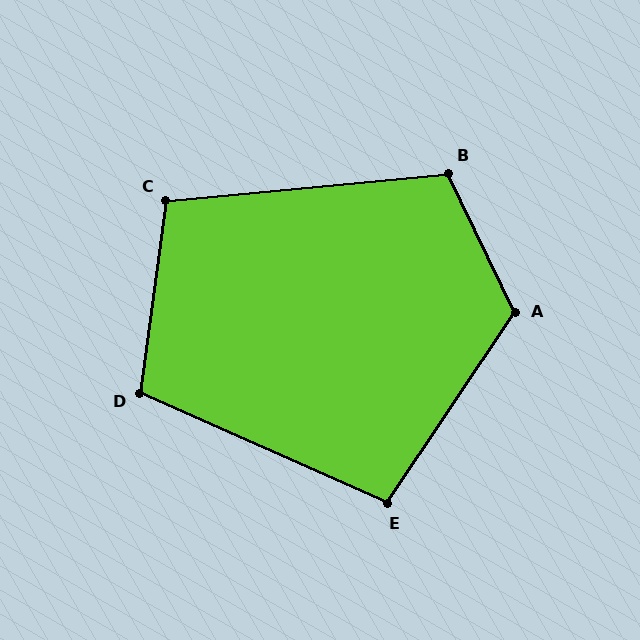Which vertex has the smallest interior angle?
E, at approximately 100 degrees.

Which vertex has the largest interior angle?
A, at approximately 121 degrees.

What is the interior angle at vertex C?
Approximately 103 degrees (obtuse).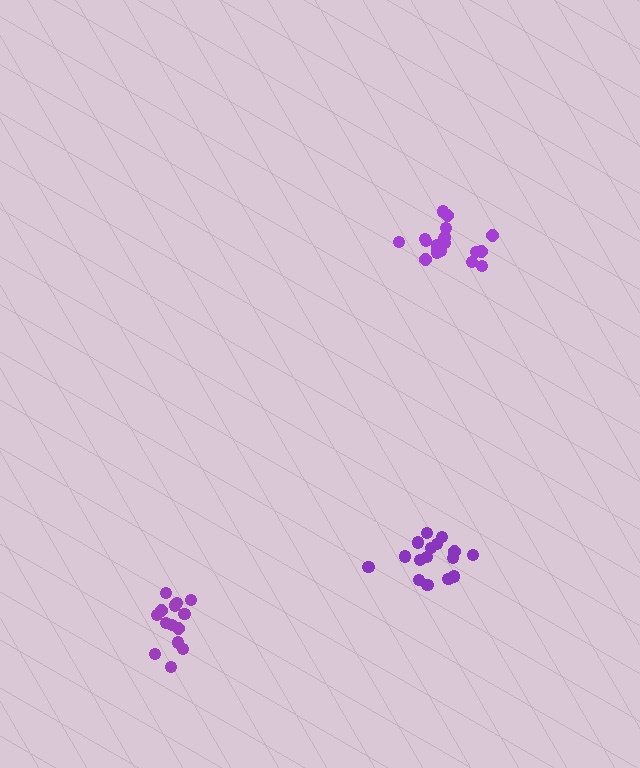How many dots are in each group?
Group 1: 19 dots, Group 2: 16 dots, Group 3: 14 dots (49 total).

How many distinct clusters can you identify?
There are 3 distinct clusters.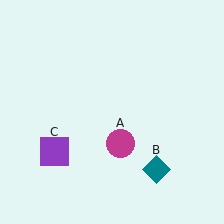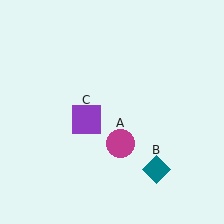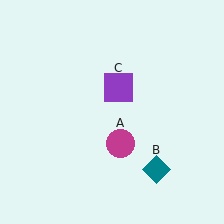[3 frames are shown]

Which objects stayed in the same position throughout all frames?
Magenta circle (object A) and teal diamond (object B) remained stationary.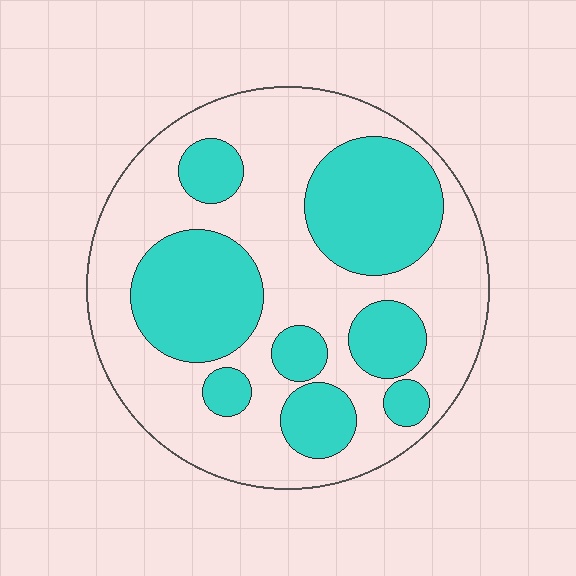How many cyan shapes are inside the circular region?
8.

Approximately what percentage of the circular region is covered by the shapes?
Approximately 40%.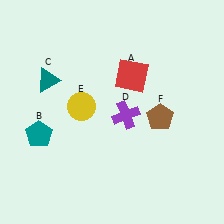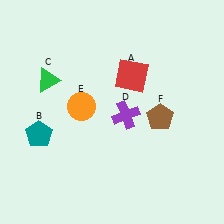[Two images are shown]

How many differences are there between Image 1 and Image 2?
There are 2 differences between the two images.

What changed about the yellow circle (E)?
In Image 1, E is yellow. In Image 2, it changed to orange.